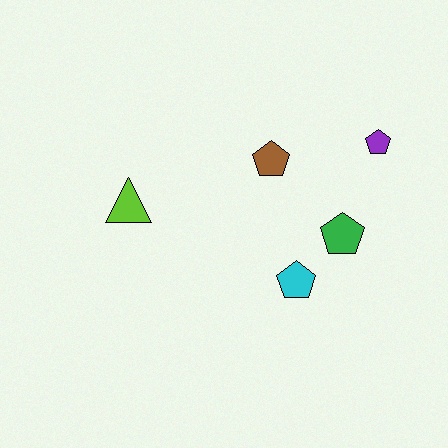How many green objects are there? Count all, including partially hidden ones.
There is 1 green object.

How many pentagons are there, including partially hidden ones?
There are 4 pentagons.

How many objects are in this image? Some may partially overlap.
There are 5 objects.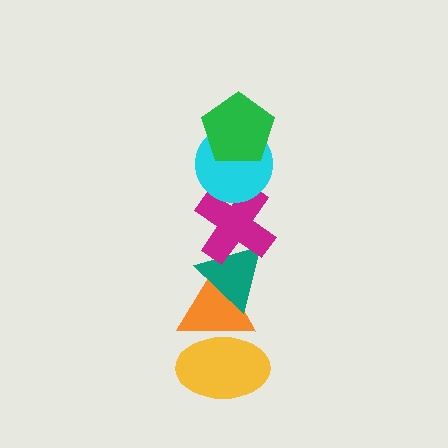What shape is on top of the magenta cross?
The cyan circle is on top of the magenta cross.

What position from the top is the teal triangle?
The teal triangle is 4th from the top.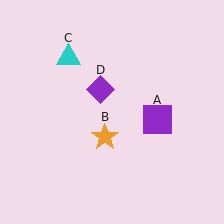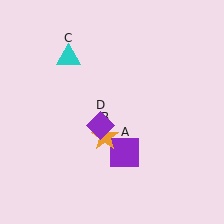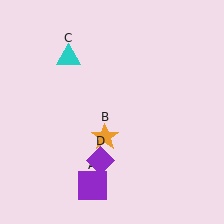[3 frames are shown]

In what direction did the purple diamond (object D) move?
The purple diamond (object D) moved down.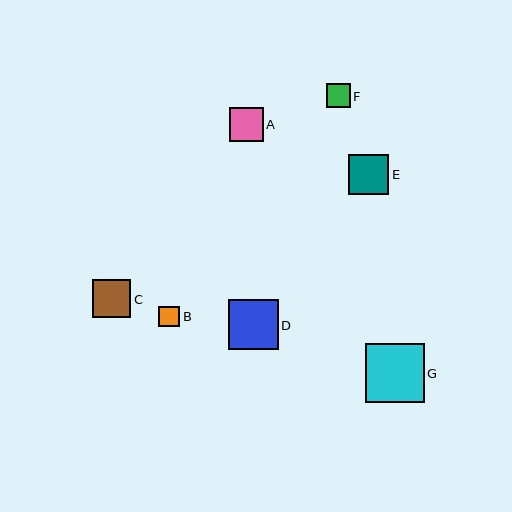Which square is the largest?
Square G is the largest with a size of approximately 59 pixels.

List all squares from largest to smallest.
From largest to smallest: G, D, E, C, A, F, B.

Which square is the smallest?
Square B is the smallest with a size of approximately 21 pixels.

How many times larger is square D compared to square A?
Square D is approximately 1.5 times the size of square A.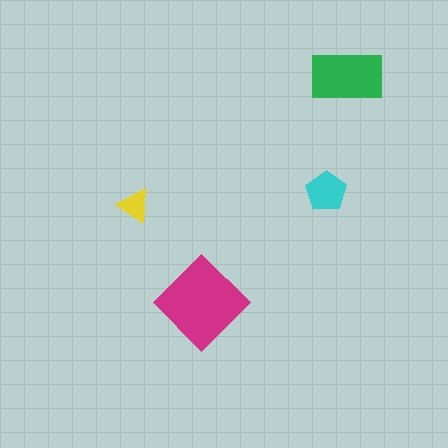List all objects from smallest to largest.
The yellow triangle, the cyan pentagon, the green rectangle, the magenta diamond.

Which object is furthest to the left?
The yellow triangle is leftmost.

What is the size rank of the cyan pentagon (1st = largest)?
3rd.